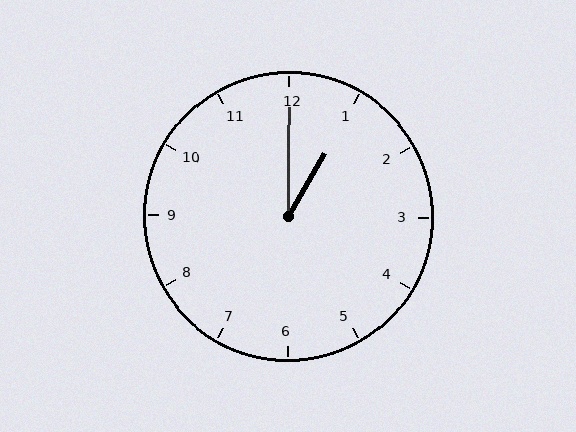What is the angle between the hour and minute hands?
Approximately 30 degrees.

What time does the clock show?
1:00.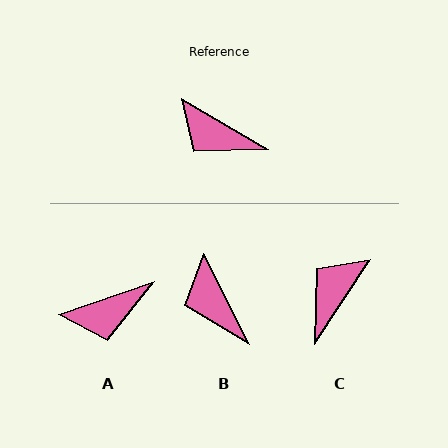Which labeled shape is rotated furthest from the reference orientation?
C, about 93 degrees away.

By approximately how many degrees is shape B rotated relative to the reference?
Approximately 32 degrees clockwise.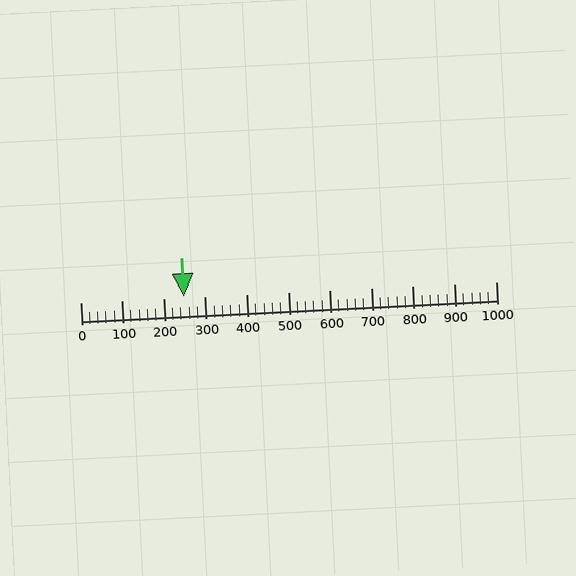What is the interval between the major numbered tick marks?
The major tick marks are spaced 100 units apart.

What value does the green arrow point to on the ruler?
The green arrow points to approximately 249.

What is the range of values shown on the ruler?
The ruler shows values from 0 to 1000.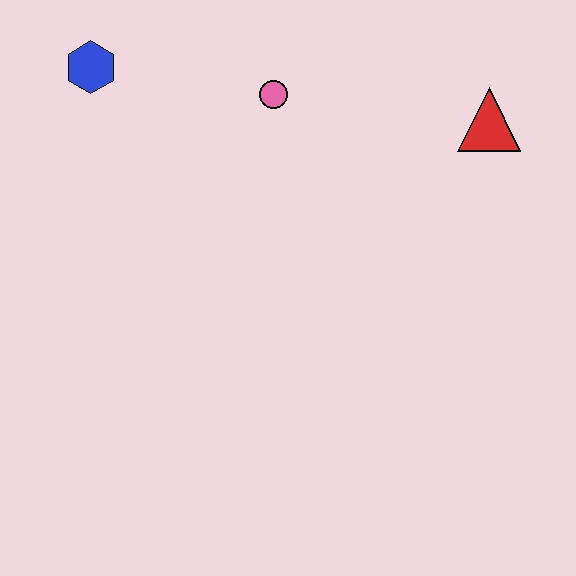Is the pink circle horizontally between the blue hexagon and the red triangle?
Yes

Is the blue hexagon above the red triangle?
Yes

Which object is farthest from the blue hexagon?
The red triangle is farthest from the blue hexagon.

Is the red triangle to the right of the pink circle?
Yes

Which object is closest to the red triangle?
The pink circle is closest to the red triangle.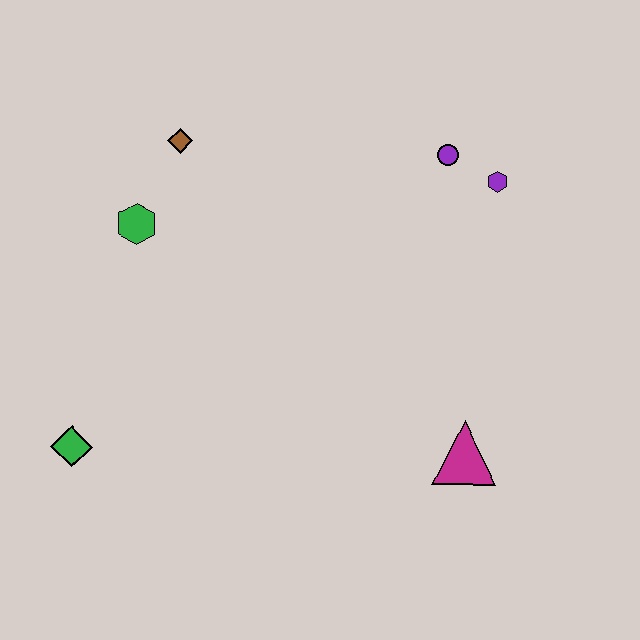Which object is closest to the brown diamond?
The green hexagon is closest to the brown diamond.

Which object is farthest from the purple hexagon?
The green diamond is farthest from the purple hexagon.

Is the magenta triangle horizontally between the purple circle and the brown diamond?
No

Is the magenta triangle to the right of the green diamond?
Yes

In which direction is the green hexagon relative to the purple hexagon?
The green hexagon is to the left of the purple hexagon.